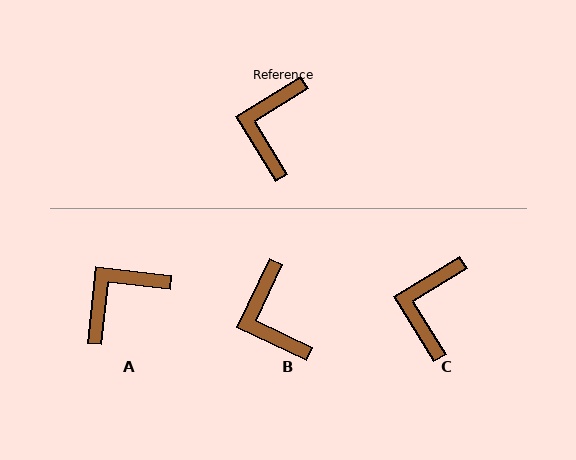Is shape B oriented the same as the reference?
No, it is off by about 34 degrees.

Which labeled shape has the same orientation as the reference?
C.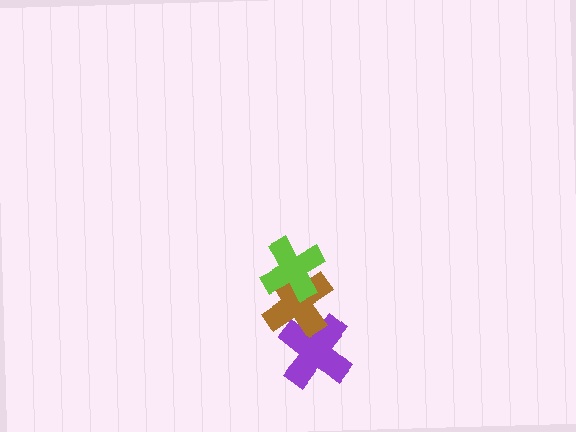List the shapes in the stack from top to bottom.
From top to bottom: the lime cross, the brown cross, the purple cross.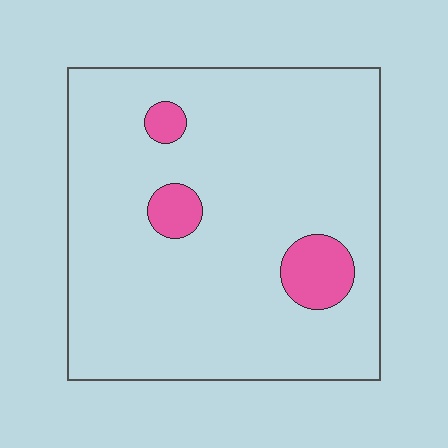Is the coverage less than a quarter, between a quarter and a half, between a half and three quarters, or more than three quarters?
Less than a quarter.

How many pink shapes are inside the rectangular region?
3.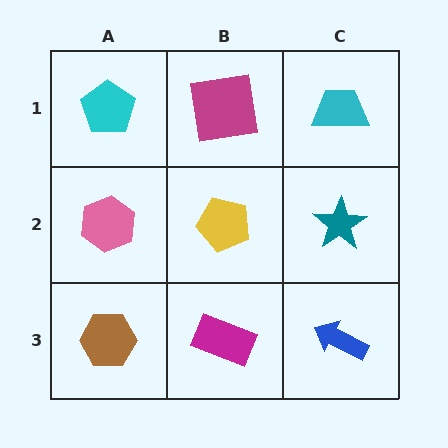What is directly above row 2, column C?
A cyan trapezoid.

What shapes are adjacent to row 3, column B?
A yellow pentagon (row 2, column B), a brown hexagon (row 3, column A), a blue arrow (row 3, column C).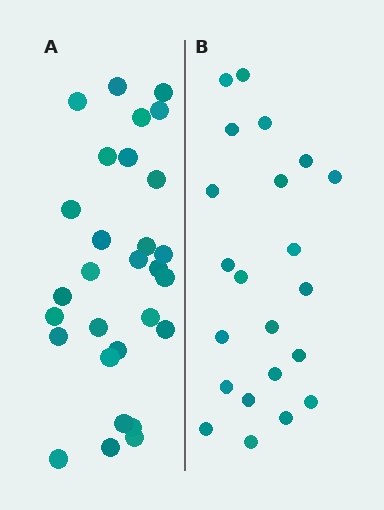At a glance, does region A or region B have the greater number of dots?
Region A (the left region) has more dots.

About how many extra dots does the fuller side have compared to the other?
Region A has roughly 8 or so more dots than region B.